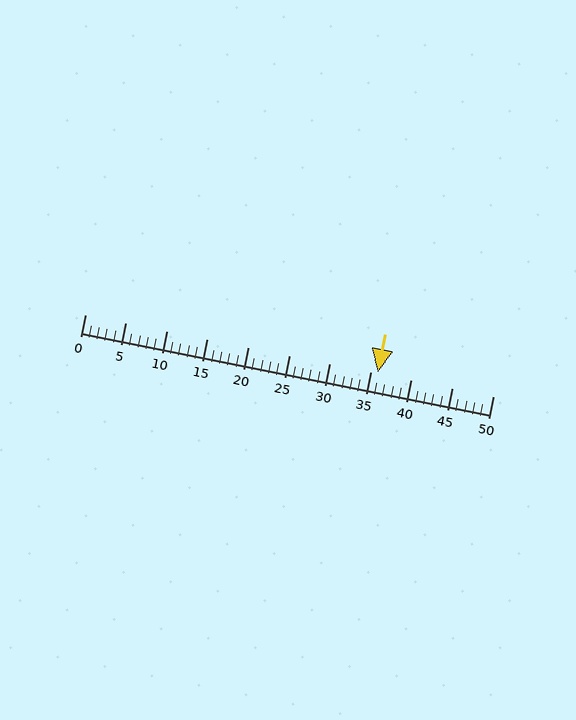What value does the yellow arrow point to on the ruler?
The yellow arrow points to approximately 36.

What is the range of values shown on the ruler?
The ruler shows values from 0 to 50.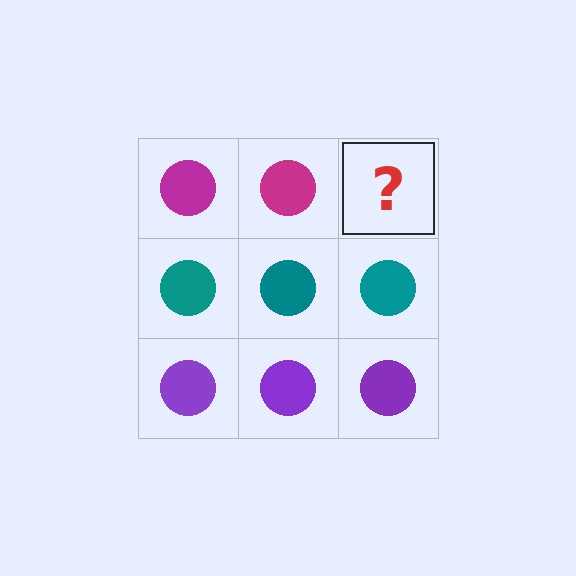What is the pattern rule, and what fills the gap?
The rule is that each row has a consistent color. The gap should be filled with a magenta circle.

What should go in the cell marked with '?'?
The missing cell should contain a magenta circle.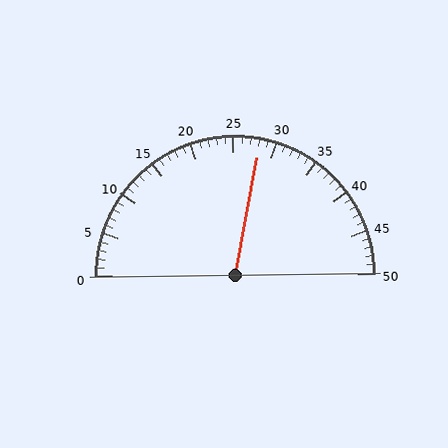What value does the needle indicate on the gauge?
The needle indicates approximately 28.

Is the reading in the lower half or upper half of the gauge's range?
The reading is in the upper half of the range (0 to 50).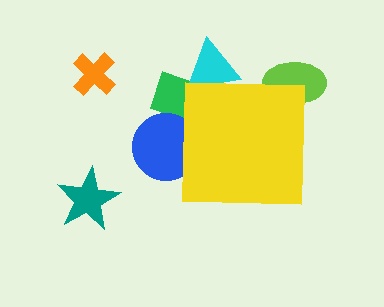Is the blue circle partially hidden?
Yes, the blue circle is partially hidden behind the yellow square.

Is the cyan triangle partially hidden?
Yes, the cyan triangle is partially hidden behind the yellow square.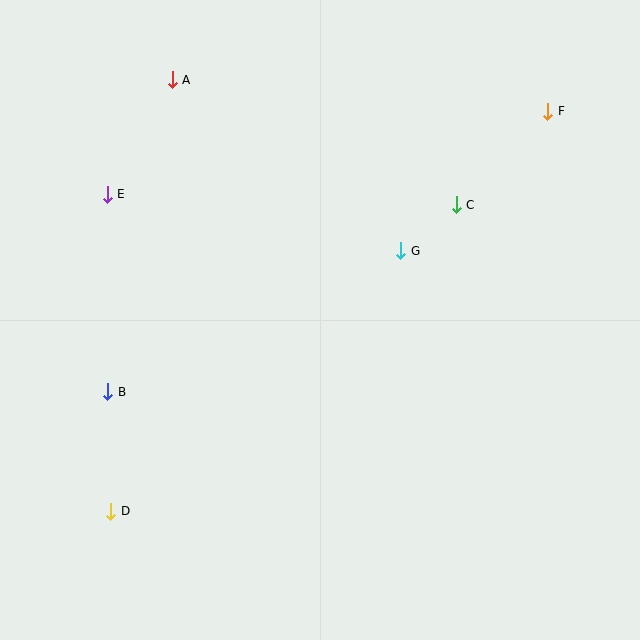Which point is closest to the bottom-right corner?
Point G is closest to the bottom-right corner.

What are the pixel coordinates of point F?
Point F is at (548, 111).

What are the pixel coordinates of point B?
Point B is at (108, 392).